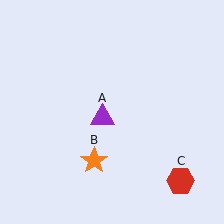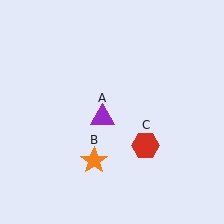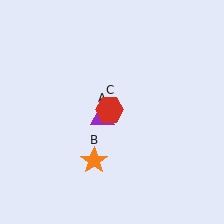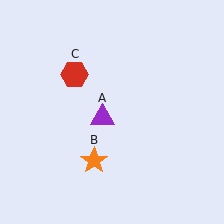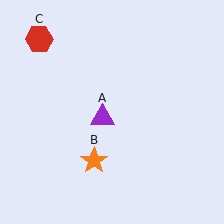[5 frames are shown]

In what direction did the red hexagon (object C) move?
The red hexagon (object C) moved up and to the left.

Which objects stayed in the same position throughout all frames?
Purple triangle (object A) and orange star (object B) remained stationary.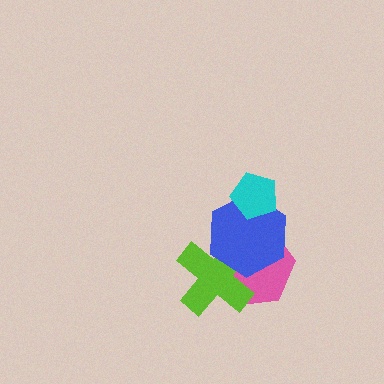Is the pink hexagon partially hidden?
Yes, it is partially covered by another shape.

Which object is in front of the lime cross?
The blue hexagon is in front of the lime cross.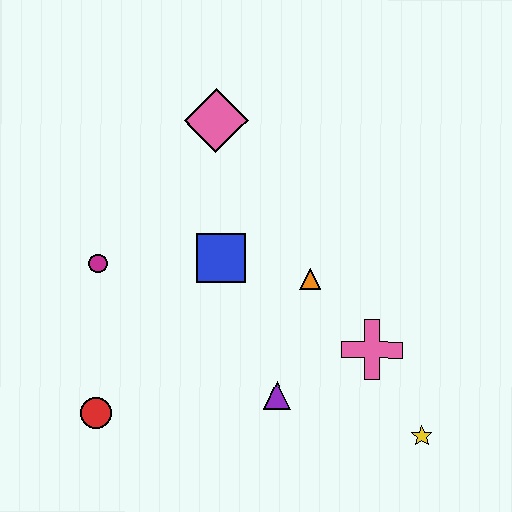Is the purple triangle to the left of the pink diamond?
No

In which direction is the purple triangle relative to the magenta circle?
The purple triangle is to the right of the magenta circle.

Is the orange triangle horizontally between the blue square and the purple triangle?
No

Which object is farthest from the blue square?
The yellow star is farthest from the blue square.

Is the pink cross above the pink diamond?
No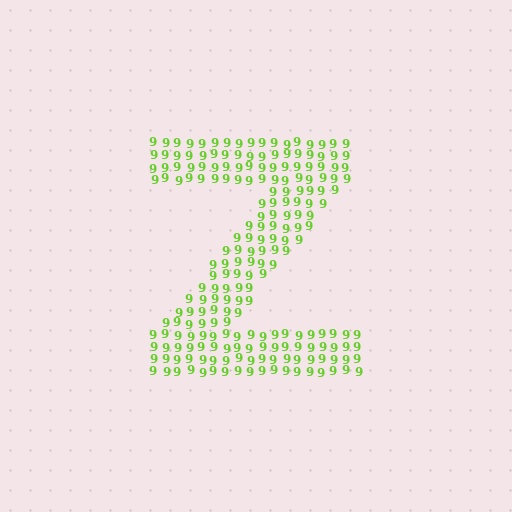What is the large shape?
The large shape is the letter Z.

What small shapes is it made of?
It is made of small digit 9's.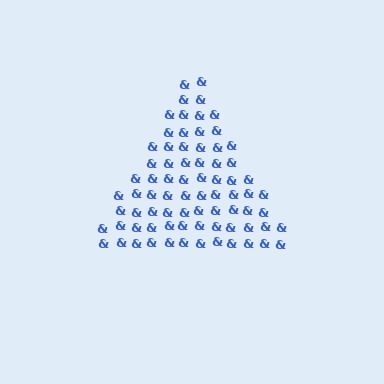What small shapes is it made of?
It is made of small ampersands.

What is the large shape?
The large shape is a triangle.